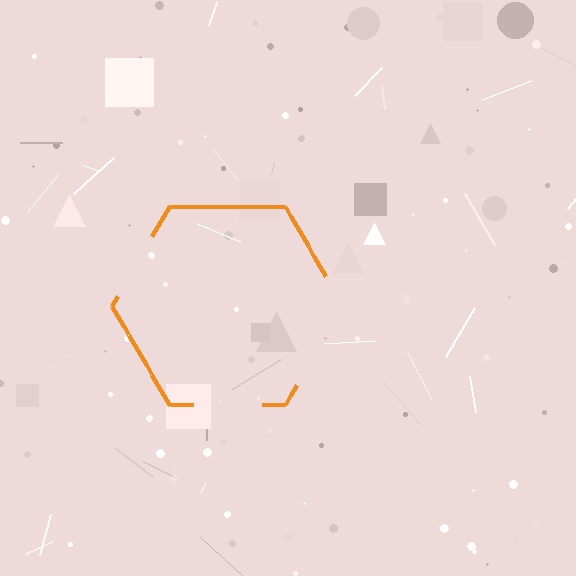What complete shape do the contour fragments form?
The contour fragments form a hexagon.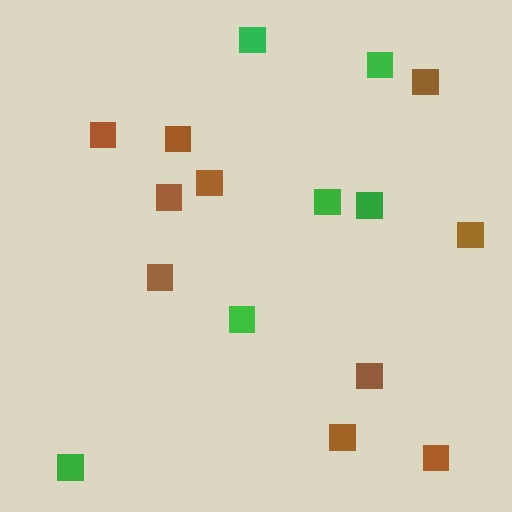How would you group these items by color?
There are 2 groups: one group of green squares (6) and one group of brown squares (10).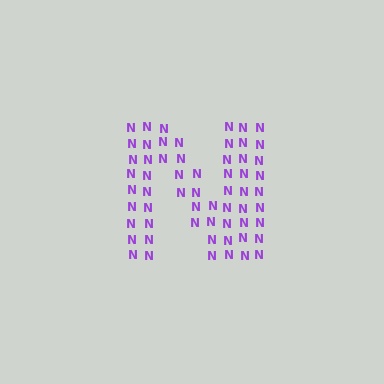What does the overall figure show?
The overall figure shows the letter N.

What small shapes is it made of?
It is made of small letter N's.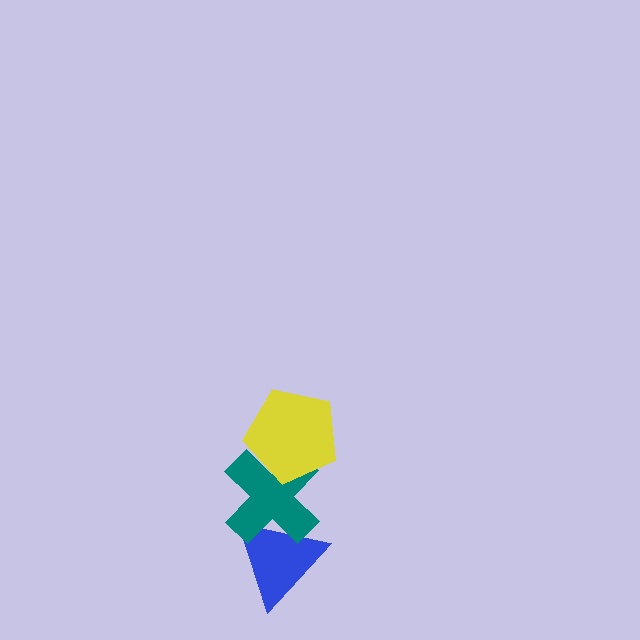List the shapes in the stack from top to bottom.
From top to bottom: the yellow pentagon, the teal cross, the blue triangle.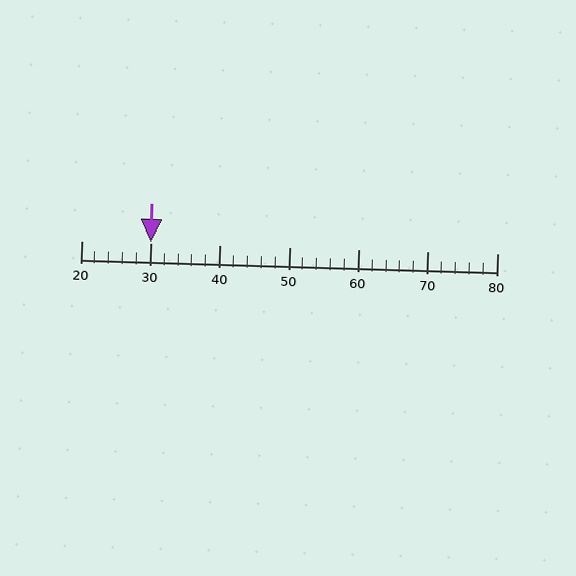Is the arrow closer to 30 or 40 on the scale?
The arrow is closer to 30.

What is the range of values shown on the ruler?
The ruler shows values from 20 to 80.